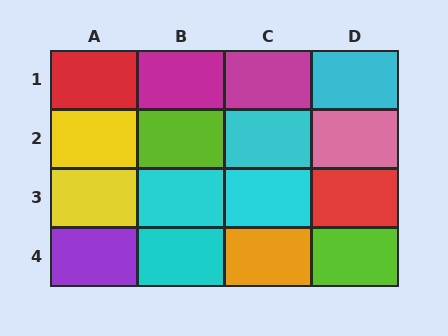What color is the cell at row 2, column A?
Yellow.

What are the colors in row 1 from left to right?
Red, magenta, magenta, cyan.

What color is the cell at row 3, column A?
Yellow.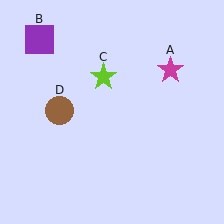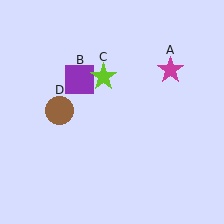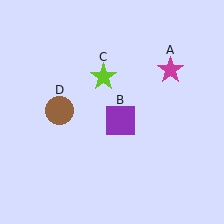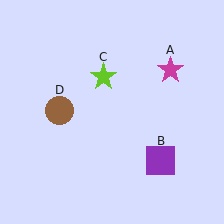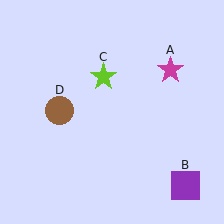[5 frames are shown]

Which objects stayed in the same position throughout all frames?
Magenta star (object A) and lime star (object C) and brown circle (object D) remained stationary.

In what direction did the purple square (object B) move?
The purple square (object B) moved down and to the right.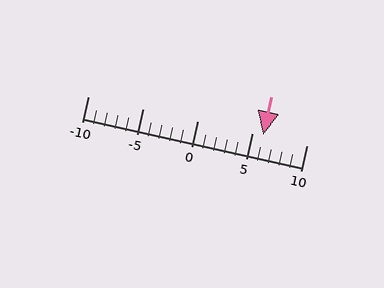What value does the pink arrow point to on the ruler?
The pink arrow points to approximately 6.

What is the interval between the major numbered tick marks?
The major tick marks are spaced 5 units apart.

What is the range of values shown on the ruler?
The ruler shows values from -10 to 10.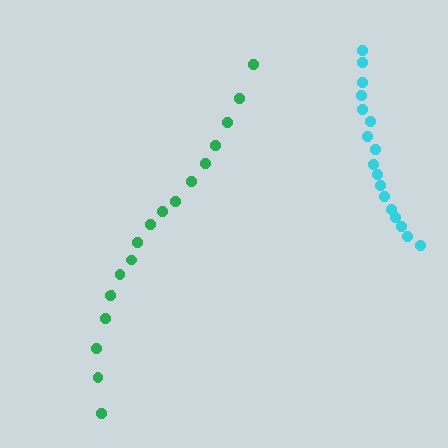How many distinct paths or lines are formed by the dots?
There are 2 distinct paths.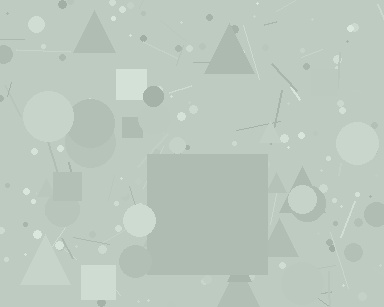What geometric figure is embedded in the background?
A square is embedded in the background.